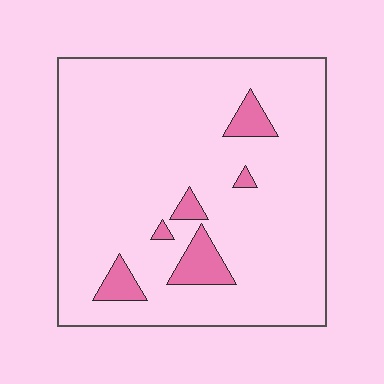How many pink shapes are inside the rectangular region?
6.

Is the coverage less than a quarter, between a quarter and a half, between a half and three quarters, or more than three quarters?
Less than a quarter.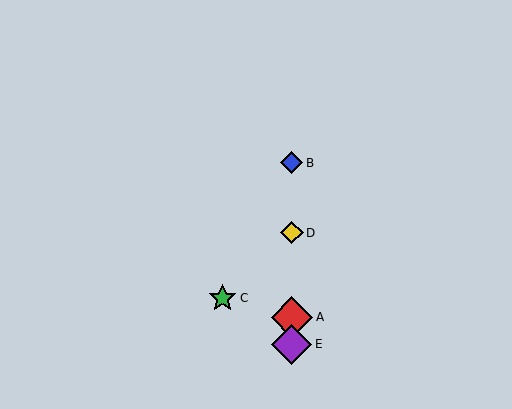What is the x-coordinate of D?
Object D is at x≈292.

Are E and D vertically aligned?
Yes, both are at x≈292.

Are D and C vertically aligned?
No, D is at x≈292 and C is at x≈223.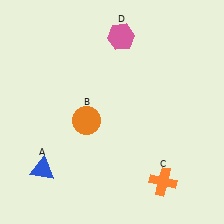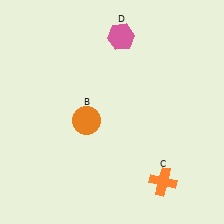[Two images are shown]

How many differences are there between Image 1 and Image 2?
There is 1 difference between the two images.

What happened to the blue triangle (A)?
The blue triangle (A) was removed in Image 2. It was in the bottom-left area of Image 1.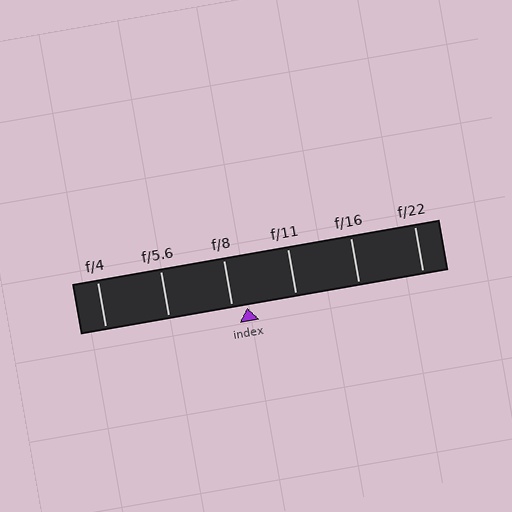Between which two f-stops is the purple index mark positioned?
The index mark is between f/8 and f/11.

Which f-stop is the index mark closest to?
The index mark is closest to f/8.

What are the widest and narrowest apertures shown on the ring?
The widest aperture shown is f/4 and the narrowest is f/22.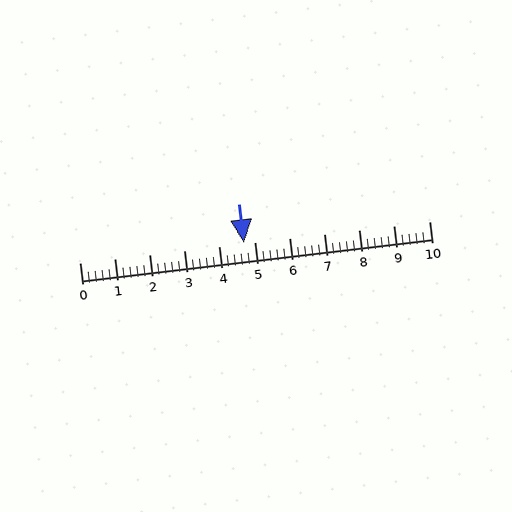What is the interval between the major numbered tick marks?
The major tick marks are spaced 1 units apart.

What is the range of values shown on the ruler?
The ruler shows values from 0 to 10.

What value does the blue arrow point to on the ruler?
The blue arrow points to approximately 4.7.